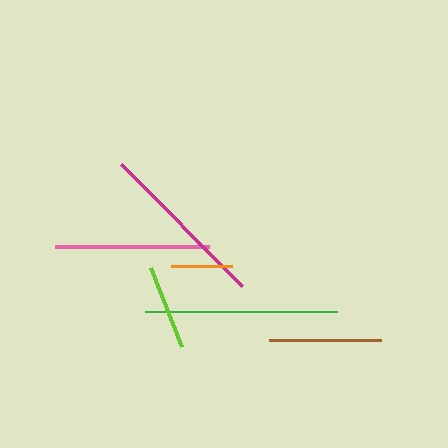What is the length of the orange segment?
The orange segment is approximately 60 pixels long.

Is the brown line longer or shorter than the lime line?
The brown line is longer than the lime line.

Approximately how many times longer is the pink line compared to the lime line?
The pink line is approximately 1.8 times the length of the lime line.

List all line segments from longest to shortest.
From longest to shortest: green, magenta, pink, brown, lime, orange.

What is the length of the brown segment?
The brown segment is approximately 111 pixels long.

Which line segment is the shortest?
The orange line is the shortest at approximately 60 pixels.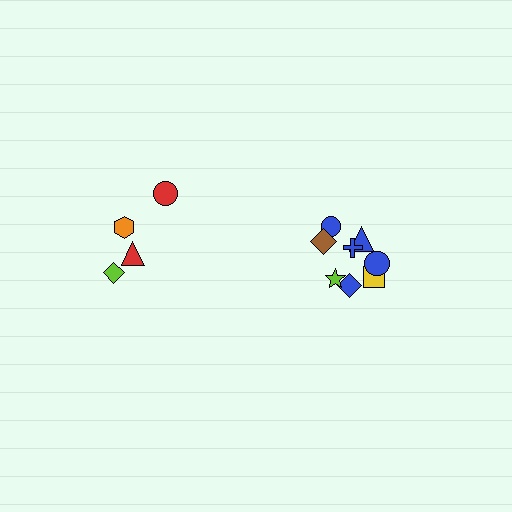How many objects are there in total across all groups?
There are 12 objects.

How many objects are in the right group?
There are 8 objects.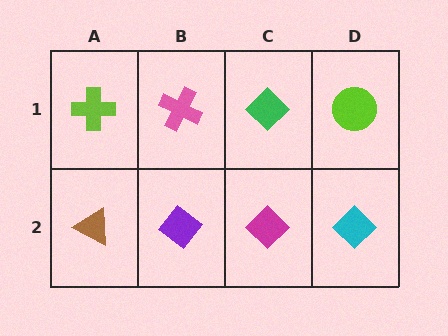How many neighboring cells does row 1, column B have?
3.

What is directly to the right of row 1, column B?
A green diamond.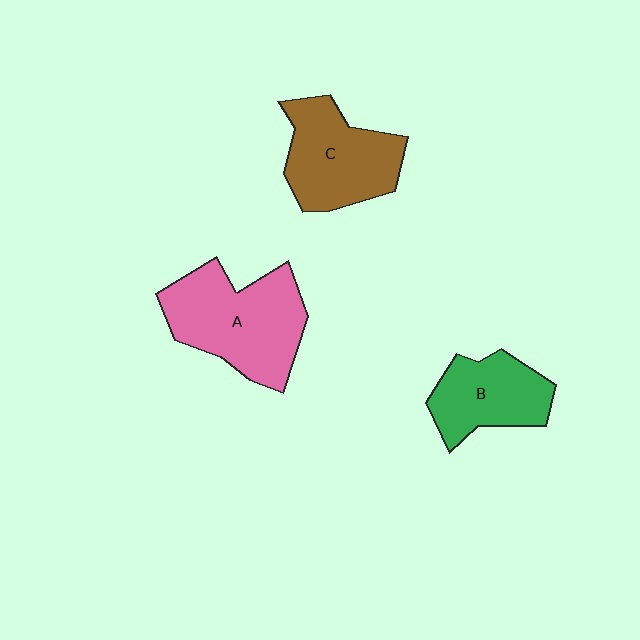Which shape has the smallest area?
Shape B (green).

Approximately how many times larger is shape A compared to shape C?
Approximately 1.2 times.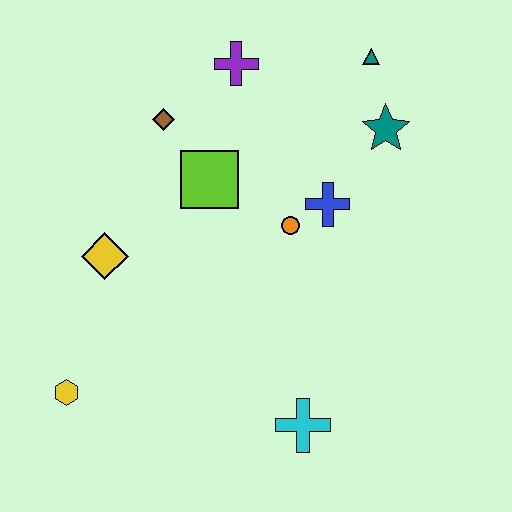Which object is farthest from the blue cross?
The yellow hexagon is farthest from the blue cross.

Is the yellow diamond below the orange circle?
Yes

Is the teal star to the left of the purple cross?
No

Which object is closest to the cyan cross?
The orange circle is closest to the cyan cross.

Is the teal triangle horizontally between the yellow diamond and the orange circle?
No